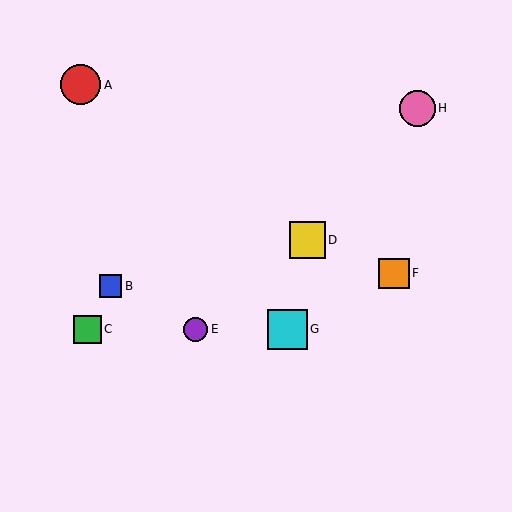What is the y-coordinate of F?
Object F is at y≈273.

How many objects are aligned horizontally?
3 objects (C, E, G) are aligned horizontally.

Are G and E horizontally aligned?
Yes, both are at y≈329.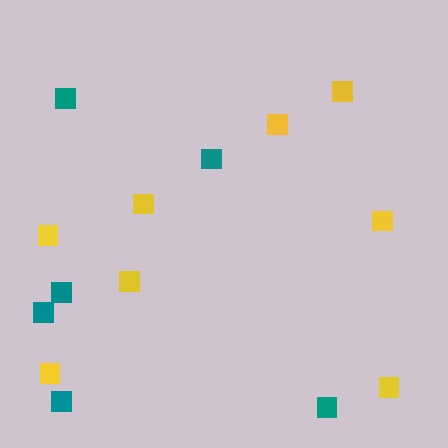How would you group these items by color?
There are 2 groups: one group of yellow squares (8) and one group of teal squares (6).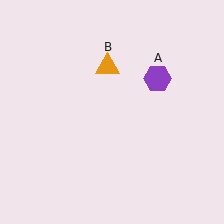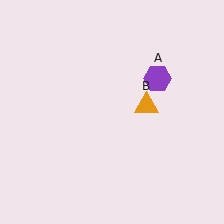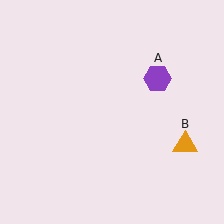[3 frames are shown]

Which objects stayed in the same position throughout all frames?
Purple hexagon (object A) remained stationary.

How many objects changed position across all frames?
1 object changed position: orange triangle (object B).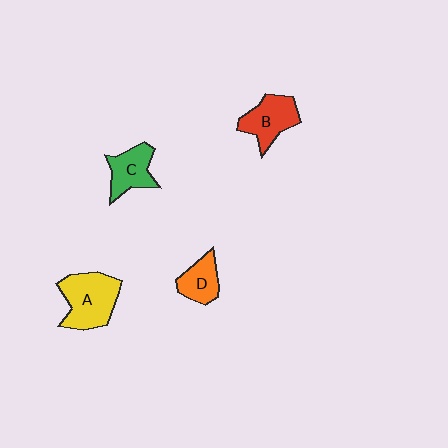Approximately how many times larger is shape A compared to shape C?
Approximately 1.5 times.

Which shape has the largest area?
Shape A (yellow).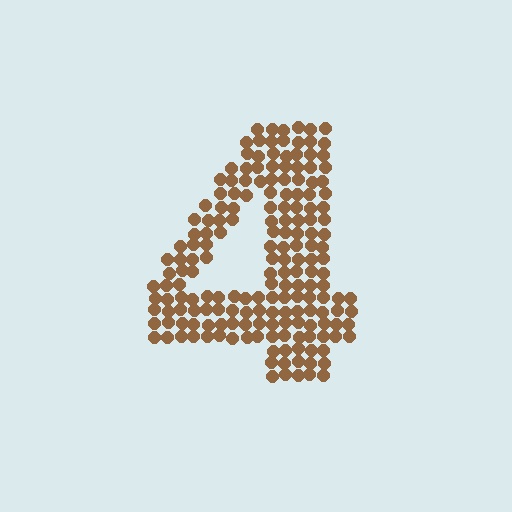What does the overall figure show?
The overall figure shows the digit 4.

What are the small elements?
The small elements are circles.